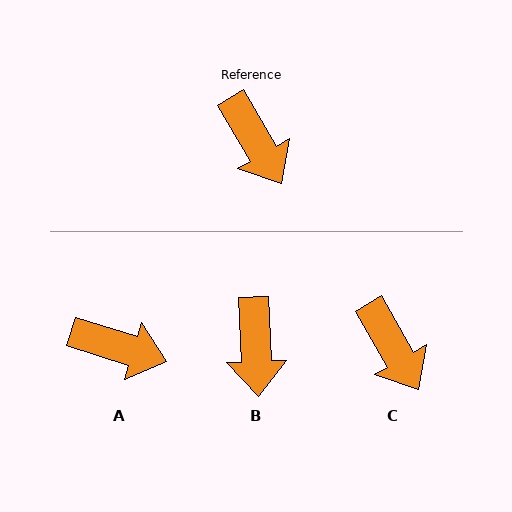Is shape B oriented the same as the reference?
No, it is off by about 28 degrees.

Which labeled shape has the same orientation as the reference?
C.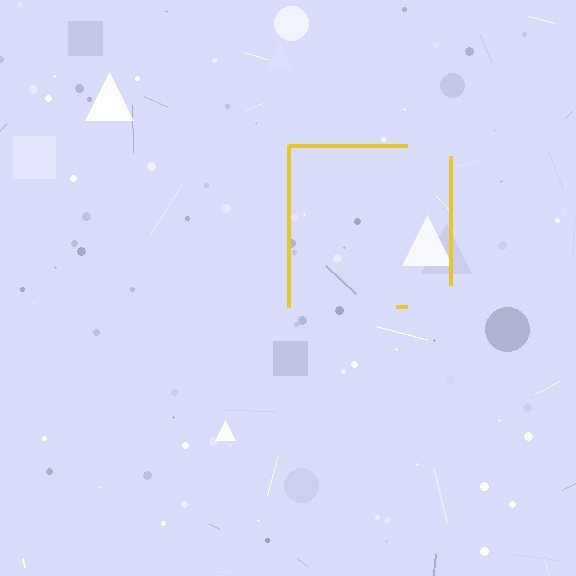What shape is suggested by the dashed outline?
The dashed outline suggests a square.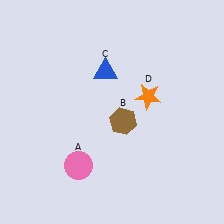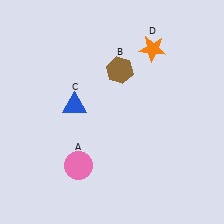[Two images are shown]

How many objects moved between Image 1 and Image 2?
3 objects moved between the two images.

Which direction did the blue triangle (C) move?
The blue triangle (C) moved down.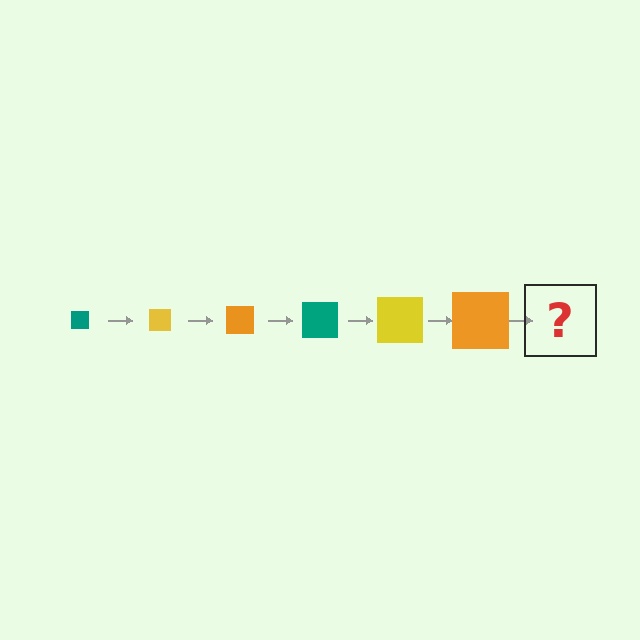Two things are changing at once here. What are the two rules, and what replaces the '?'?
The two rules are that the square grows larger each step and the color cycles through teal, yellow, and orange. The '?' should be a teal square, larger than the previous one.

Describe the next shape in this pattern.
It should be a teal square, larger than the previous one.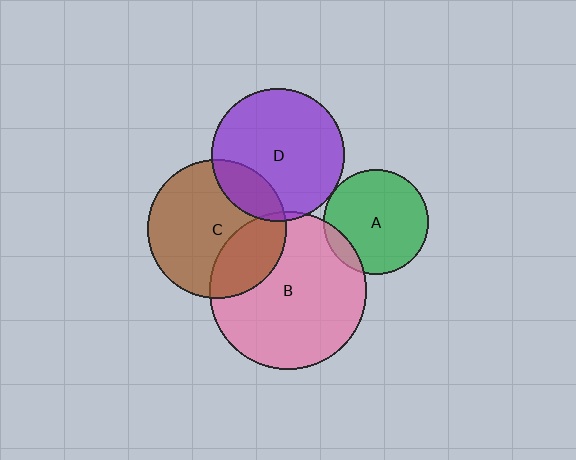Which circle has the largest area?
Circle B (pink).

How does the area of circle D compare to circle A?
Approximately 1.6 times.